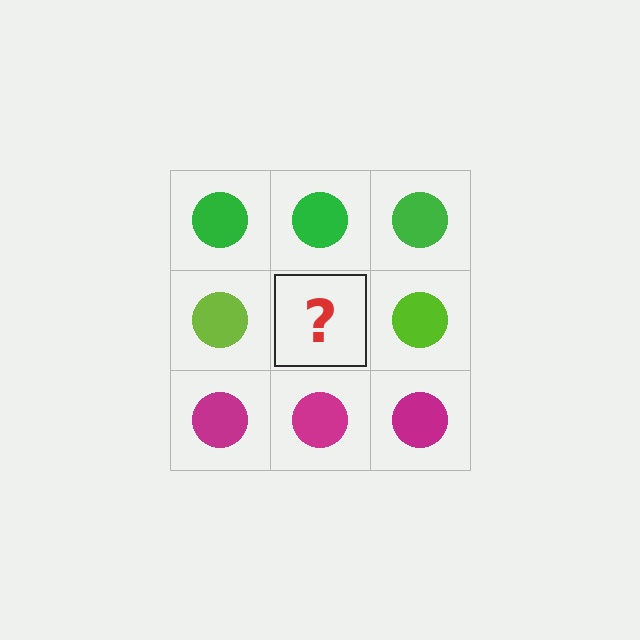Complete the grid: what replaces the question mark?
The question mark should be replaced with a lime circle.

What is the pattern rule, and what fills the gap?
The rule is that each row has a consistent color. The gap should be filled with a lime circle.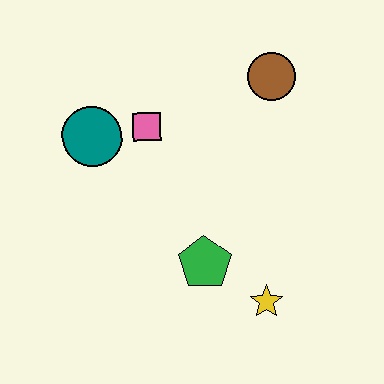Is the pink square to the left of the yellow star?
Yes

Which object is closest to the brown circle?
The pink square is closest to the brown circle.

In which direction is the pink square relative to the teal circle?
The pink square is to the right of the teal circle.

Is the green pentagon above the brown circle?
No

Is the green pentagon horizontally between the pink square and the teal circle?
No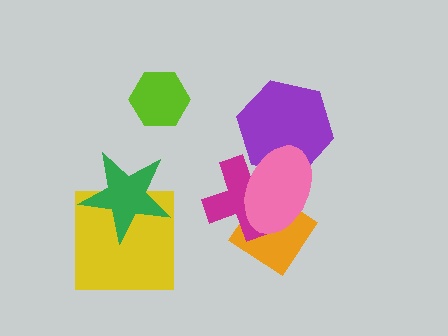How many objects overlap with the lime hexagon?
0 objects overlap with the lime hexagon.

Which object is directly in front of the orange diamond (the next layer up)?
The magenta cross is directly in front of the orange diamond.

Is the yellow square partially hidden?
Yes, it is partially covered by another shape.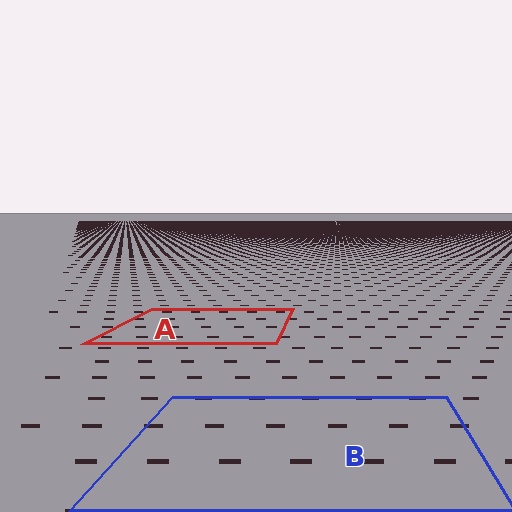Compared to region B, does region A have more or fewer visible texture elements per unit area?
Region A has more texture elements per unit area — they are packed more densely because it is farther away.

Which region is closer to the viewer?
Region B is closer. The texture elements there are larger and more spread out.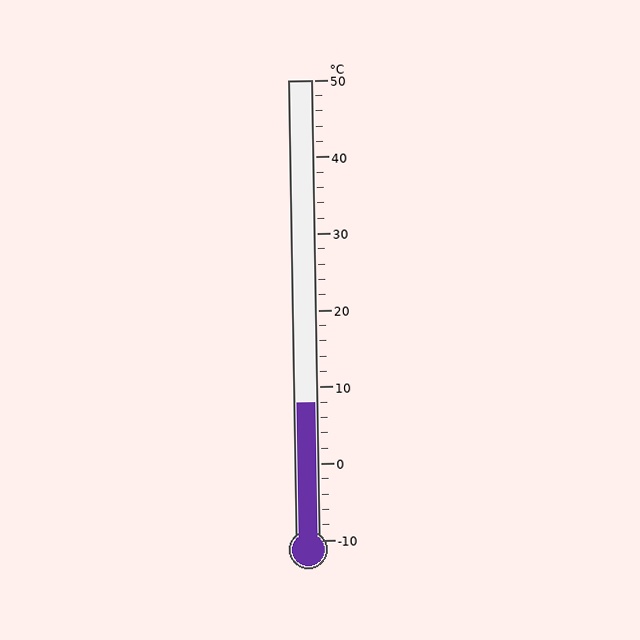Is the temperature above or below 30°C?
The temperature is below 30°C.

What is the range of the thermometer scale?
The thermometer scale ranges from -10°C to 50°C.